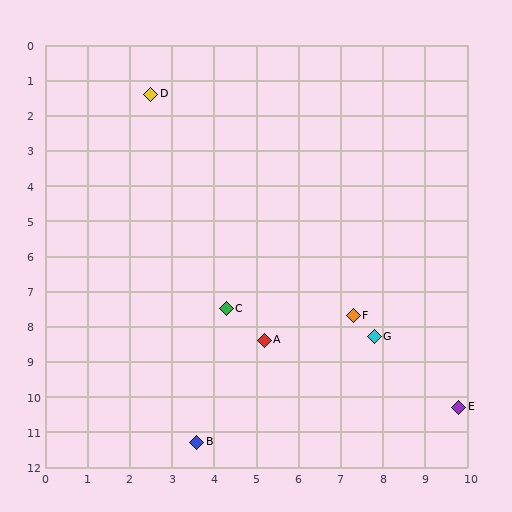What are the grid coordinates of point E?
Point E is at approximately (9.8, 10.3).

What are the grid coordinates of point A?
Point A is at approximately (5.2, 8.4).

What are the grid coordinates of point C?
Point C is at approximately (4.3, 7.5).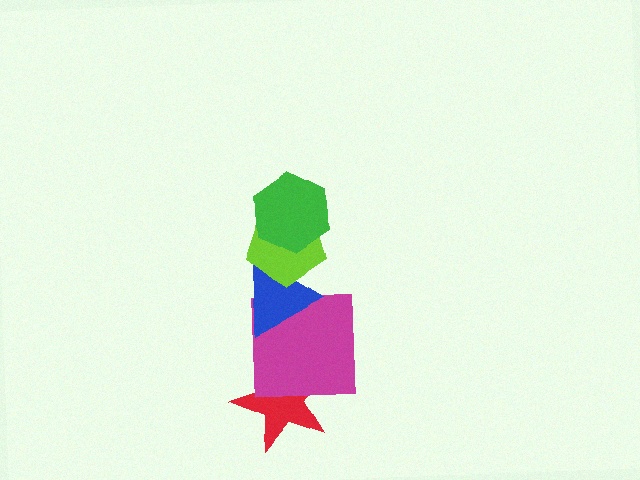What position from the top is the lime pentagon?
The lime pentagon is 2nd from the top.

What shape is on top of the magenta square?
The blue triangle is on top of the magenta square.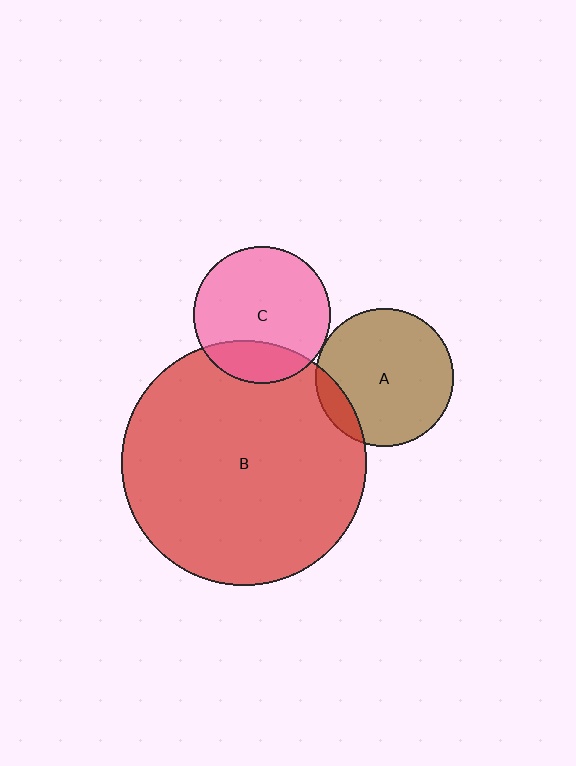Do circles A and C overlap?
Yes.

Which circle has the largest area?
Circle B (red).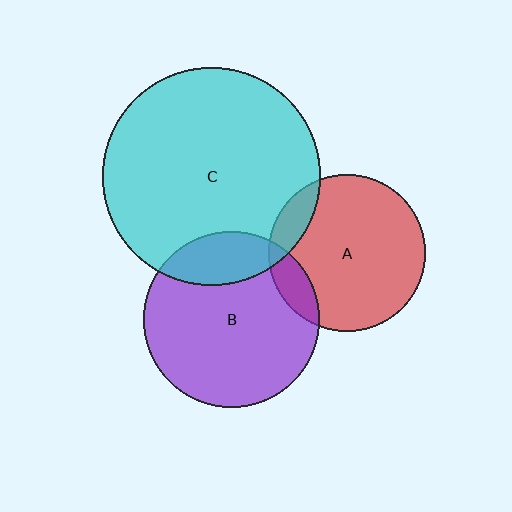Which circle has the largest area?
Circle C (cyan).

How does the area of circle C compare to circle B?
Approximately 1.5 times.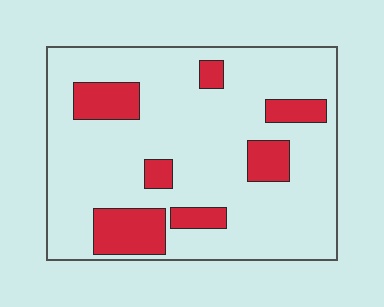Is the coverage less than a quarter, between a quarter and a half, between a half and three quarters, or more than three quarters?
Less than a quarter.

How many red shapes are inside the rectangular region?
7.